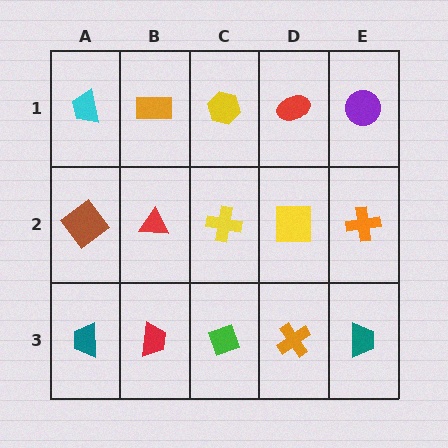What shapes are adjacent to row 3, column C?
A yellow cross (row 2, column C), a red trapezoid (row 3, column B), an orange cross (row 3, column D).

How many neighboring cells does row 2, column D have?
4.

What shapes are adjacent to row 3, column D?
A yellow square (row 2, column D), a green diamond (row 3, column C), a teal trapezoid (row 3, column E).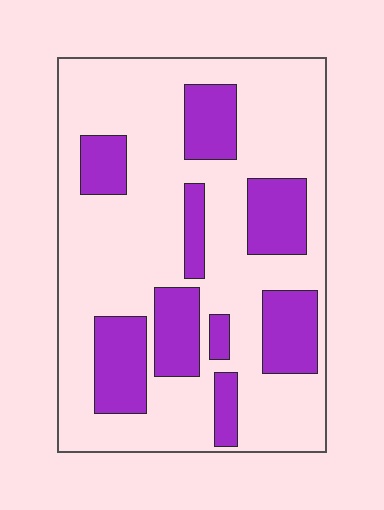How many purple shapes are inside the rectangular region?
9.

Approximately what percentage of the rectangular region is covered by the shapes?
Approximately 30%.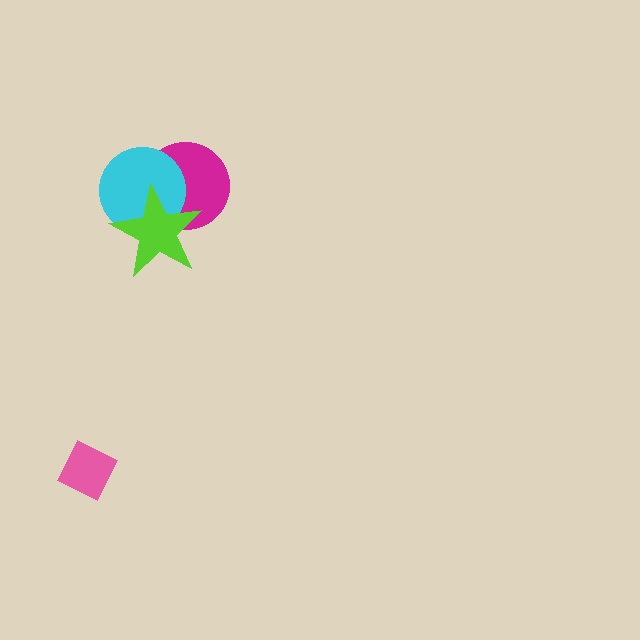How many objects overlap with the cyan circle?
2 objects overlap with the cyan circle.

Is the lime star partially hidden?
No, no other shape covers it.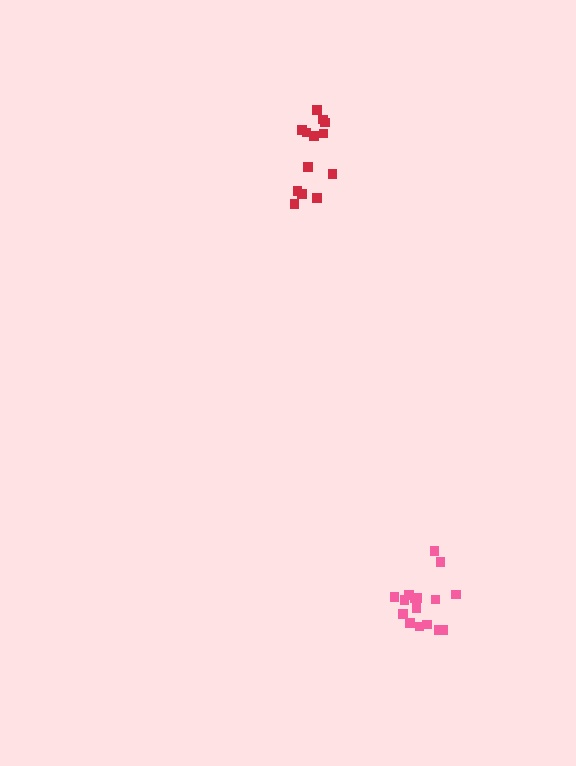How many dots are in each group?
Group 1: 13 dots, Group 2: 16 dots (29 total).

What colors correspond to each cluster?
The clusters are colored: red, pink.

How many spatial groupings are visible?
There are 2 spatial groupings.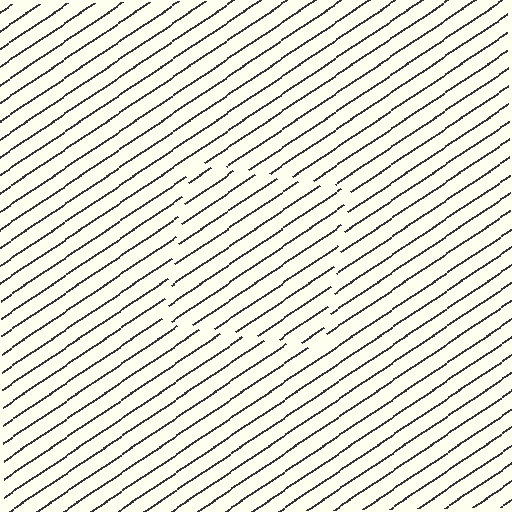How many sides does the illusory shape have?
4 sides — the line-ends trace a square.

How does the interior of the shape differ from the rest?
The interior of the shape contains the same grating, shifted by half a period — the contour is defined by the phase discontinuity where line-ends from the inner and outer gratings abut.